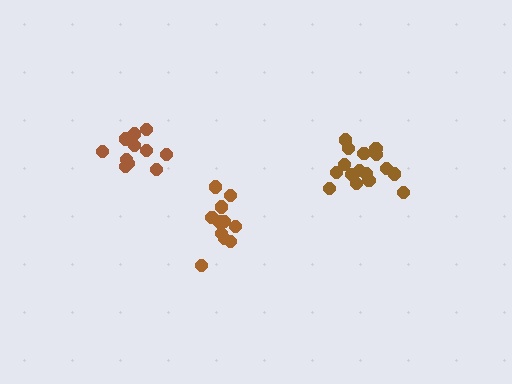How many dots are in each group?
Group 1: 11 dots, Group 2: 16 dots, Group 3: 11 dots (38 total).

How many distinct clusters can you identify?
There are 3 distinct clusters.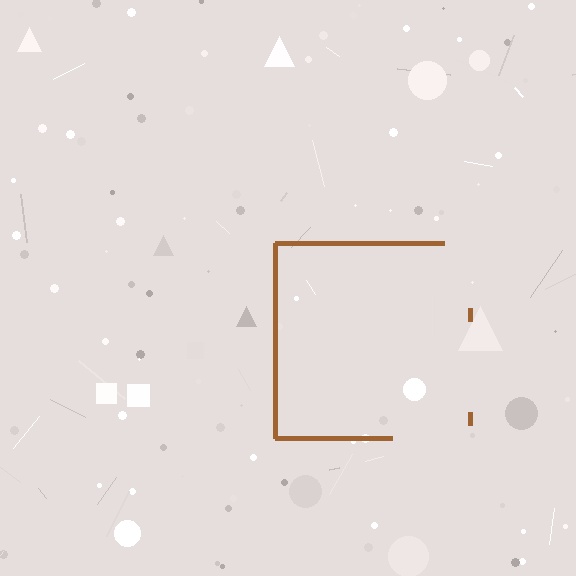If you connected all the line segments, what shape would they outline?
They would outline a square.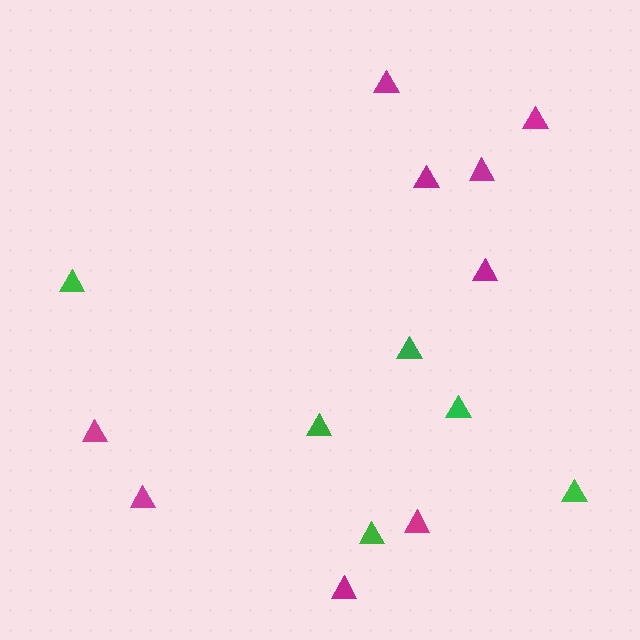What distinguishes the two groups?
There are 2 groups: one group of green triangles (6) and one group of magenta triangles (9).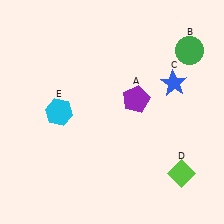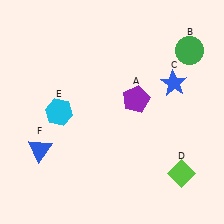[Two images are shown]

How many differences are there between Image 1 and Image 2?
There is 1 difference between the two images.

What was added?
A blue triangle (F) was added in Image 2.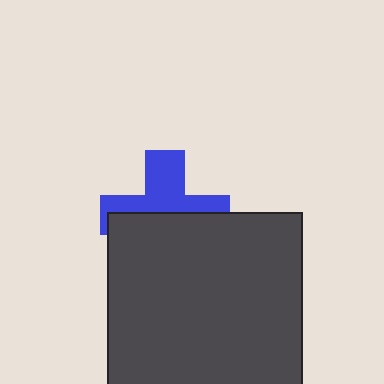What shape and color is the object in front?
The object in front is a dark gray rectangle.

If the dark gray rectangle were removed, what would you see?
You would see the complete blue cross.